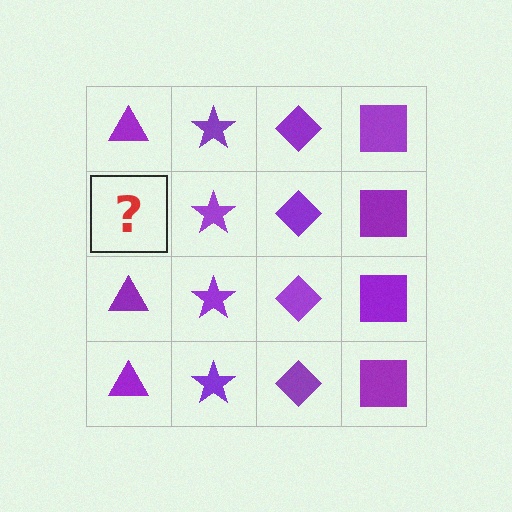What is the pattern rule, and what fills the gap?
The rule is that each column has a consistent shape. The gap should be filled with a purple triangle.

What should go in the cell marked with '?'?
The missing cell should contain a purple triangle.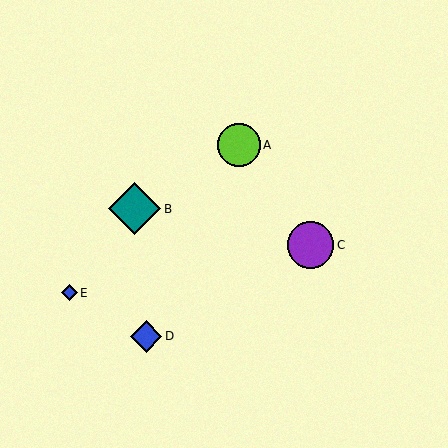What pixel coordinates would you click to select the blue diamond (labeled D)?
Click at (146, 336) to select the blue diamond D.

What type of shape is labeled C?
Shape C is a purple circle.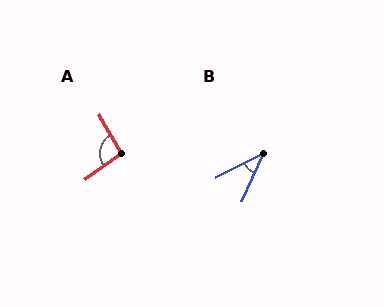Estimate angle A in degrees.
Approximately 96 degrees.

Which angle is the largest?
A, at approximately 96 degrees.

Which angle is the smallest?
B, at approximately 39 degrees.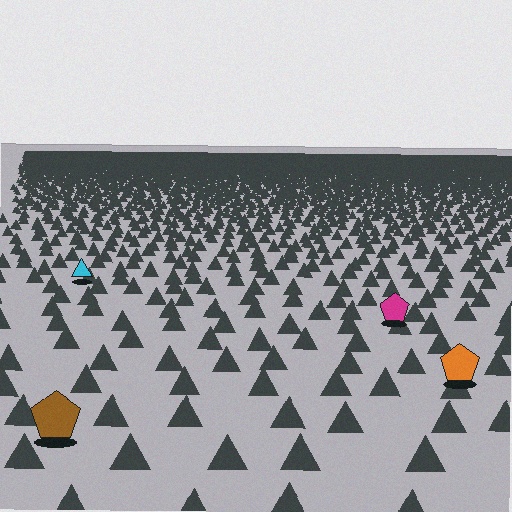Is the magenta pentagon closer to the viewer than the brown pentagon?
No. The brown pentagon is closer — you can tell from the texture gradient: the ground texture is coarser near it.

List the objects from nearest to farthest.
From nearest to farthest: the brown pentagon, the orange pentagon, the magenta pentagon, the cyan triangle.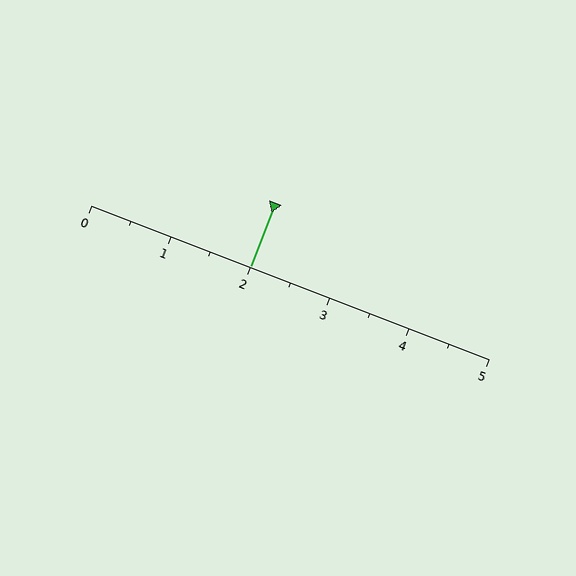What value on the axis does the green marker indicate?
The marker indicates approximately 2.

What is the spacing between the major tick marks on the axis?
The major ticks are spaced 1 apart.